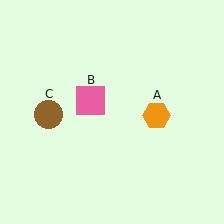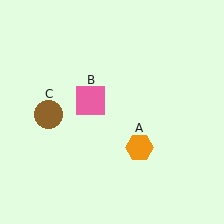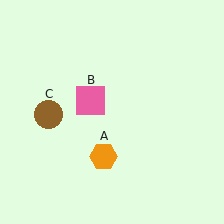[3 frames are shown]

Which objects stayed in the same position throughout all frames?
Pink square (object B) and brown circle (object C) remained stationary.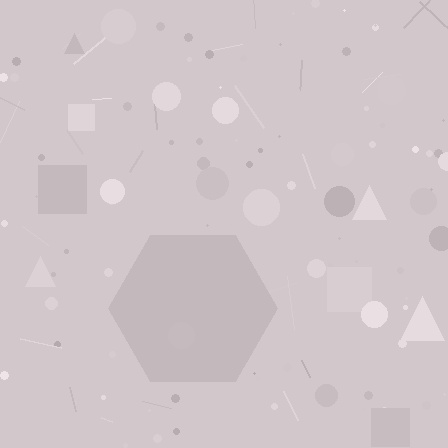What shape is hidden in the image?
A hexagon is hidden in the image.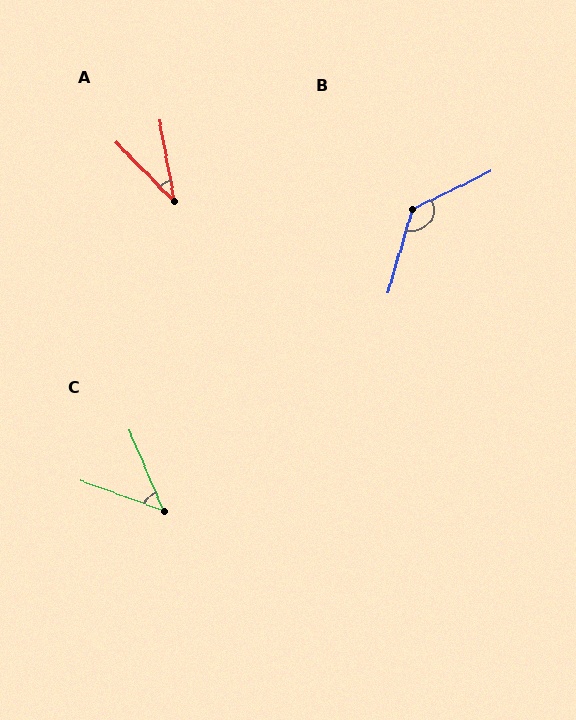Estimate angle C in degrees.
Approximately 47 degrees.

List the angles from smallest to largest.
A (34°), C (47°), B (132°).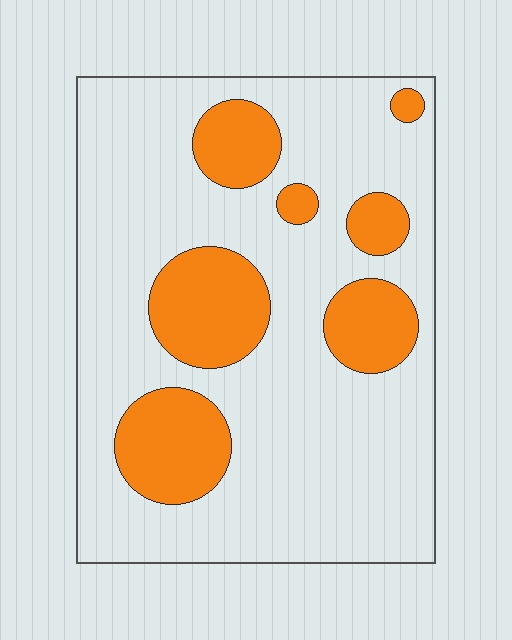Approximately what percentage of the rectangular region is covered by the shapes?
Approximately 25%.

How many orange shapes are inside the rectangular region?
7.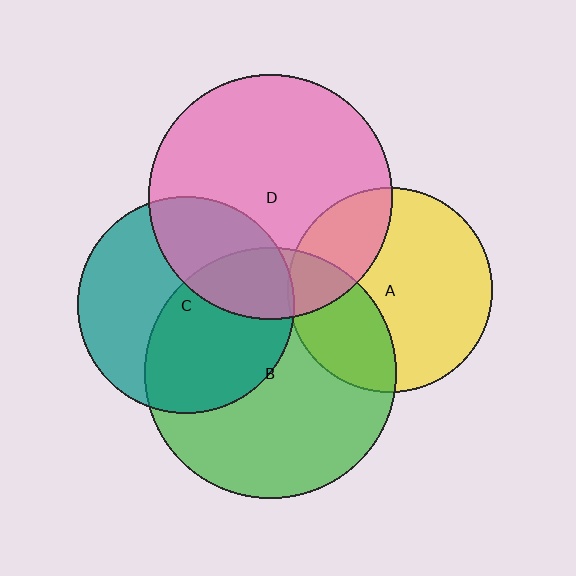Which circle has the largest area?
Circle B (green).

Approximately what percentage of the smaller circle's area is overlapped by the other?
Approximately 30%.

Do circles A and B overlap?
Yes.